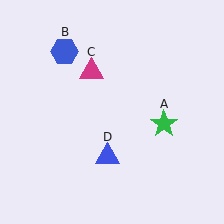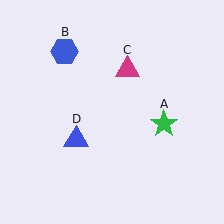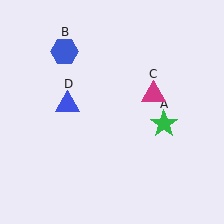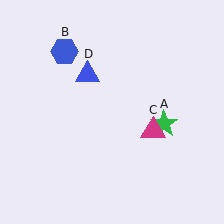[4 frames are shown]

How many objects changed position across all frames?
2 objects changed position: magenta triangle (object C), blue triangle (object D).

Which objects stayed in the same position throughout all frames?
Green star (object A) and blue hexagon (object B) remained stationary.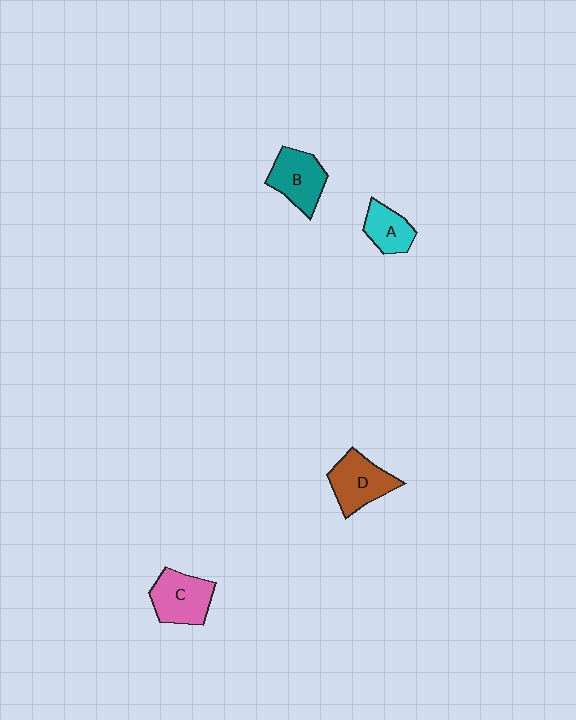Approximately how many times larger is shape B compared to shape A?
Approximately 1.4 times.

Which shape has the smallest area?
Shape A (cyan).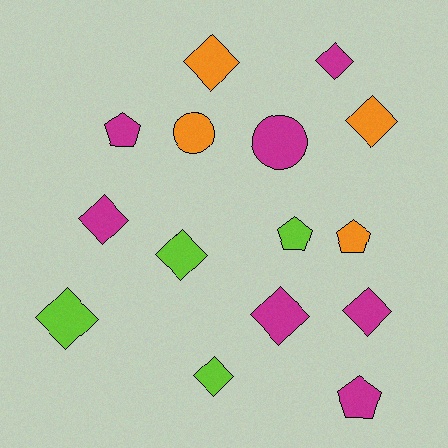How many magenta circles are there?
There is 1 magenta circle.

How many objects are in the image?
There are 15 objects.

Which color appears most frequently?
Magenta, with 7 objects.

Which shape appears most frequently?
Diamond, with 9 objects.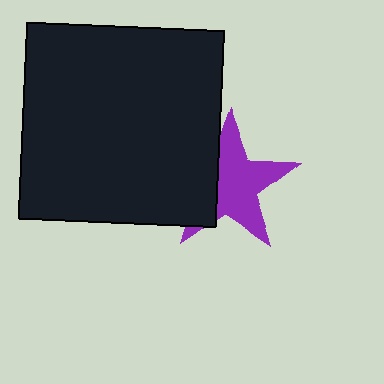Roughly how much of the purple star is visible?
Most of it is visible (roughly 66%).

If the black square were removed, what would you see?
You would see the complete purple star.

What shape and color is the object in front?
The object in front is a black square.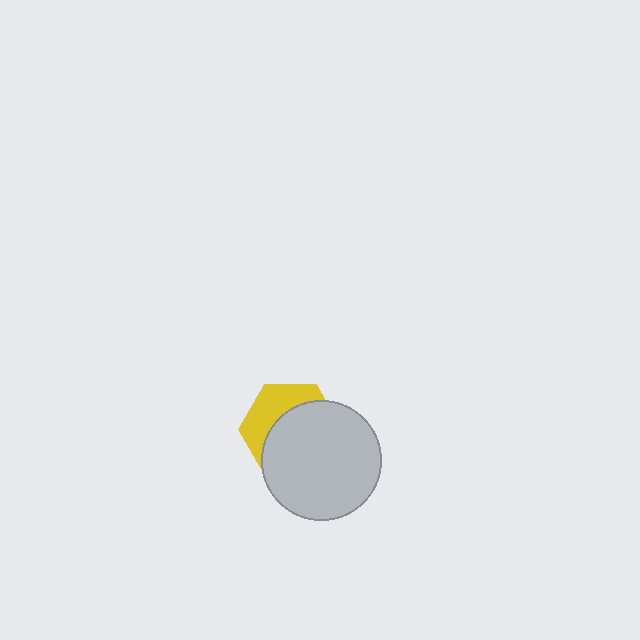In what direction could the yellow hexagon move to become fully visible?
The yellow hexagon could move toward the upper-left. That would shift it out from behind the light gray circle entirely.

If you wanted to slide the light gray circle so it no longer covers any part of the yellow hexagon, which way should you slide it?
Slide it toward the lower-right — that is the most direct way to separate the two shapes.